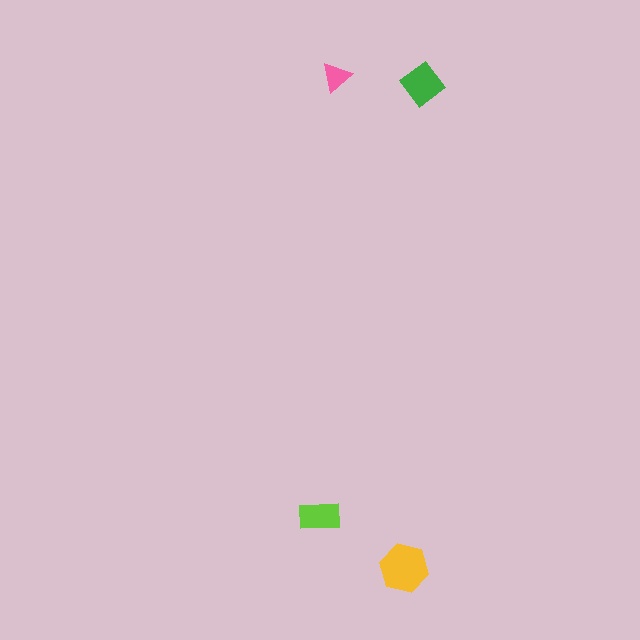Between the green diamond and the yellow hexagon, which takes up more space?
The yellow hexagon.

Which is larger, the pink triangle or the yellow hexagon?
The yellow hexagon.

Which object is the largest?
The yellow hexagon.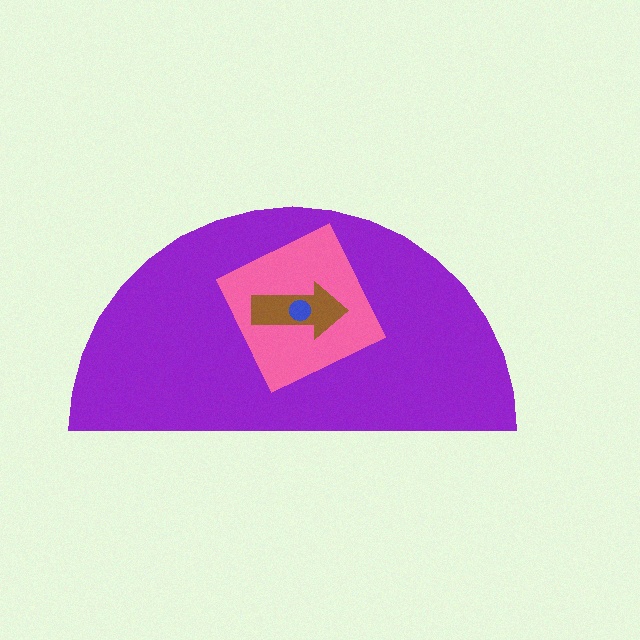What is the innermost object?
The blue circle.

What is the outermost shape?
The purple semicircle.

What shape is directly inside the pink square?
The brown arrow.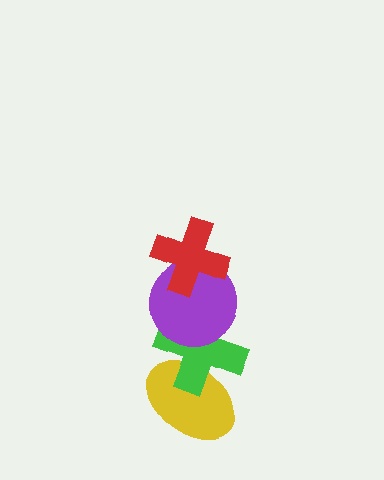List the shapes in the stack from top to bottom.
From top to bottom: the red cross, the purple circle, the green cross, the yellow ellipse.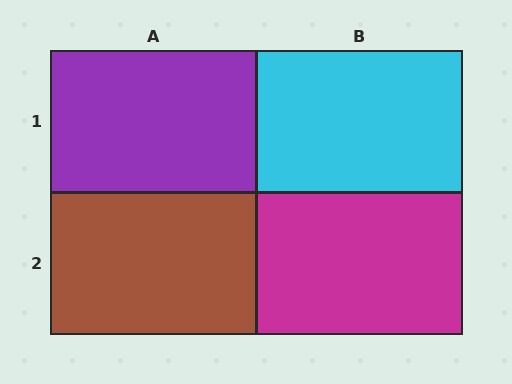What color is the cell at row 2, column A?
Brown.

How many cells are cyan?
1 cell is cyan.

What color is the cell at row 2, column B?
Magenta.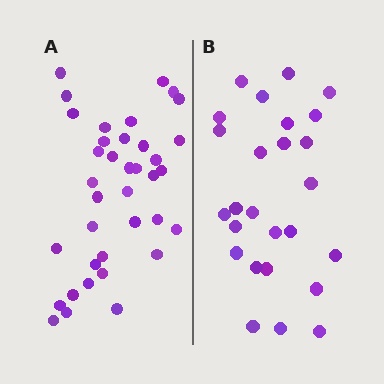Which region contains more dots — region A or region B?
Region A (the left region) has more dots.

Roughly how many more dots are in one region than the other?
Region A has roughly 12 or so more dots than region B.